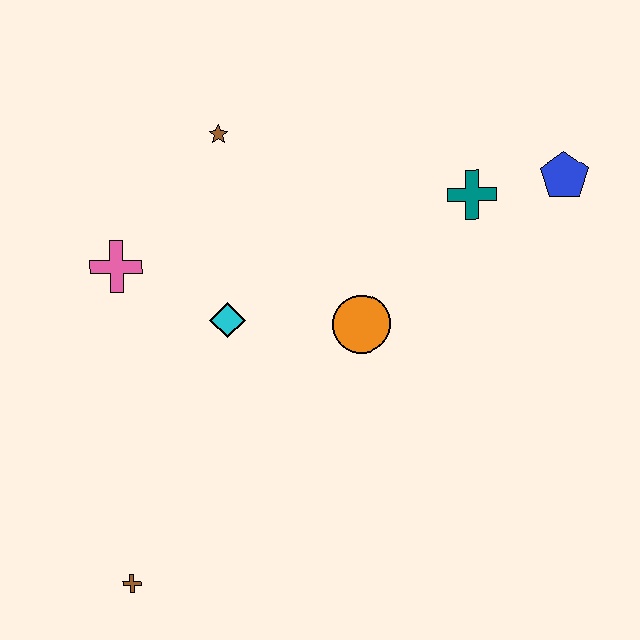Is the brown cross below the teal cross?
Yes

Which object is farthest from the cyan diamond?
The blue pentagon is farthest from the cyan diamond.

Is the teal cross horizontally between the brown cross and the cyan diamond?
No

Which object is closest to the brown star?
The pink cross is closest to the brown star.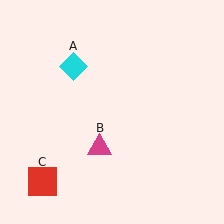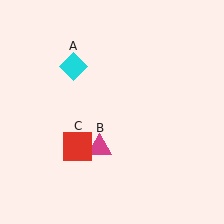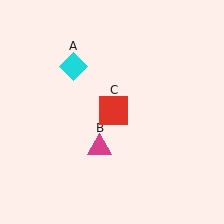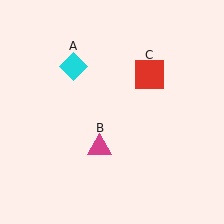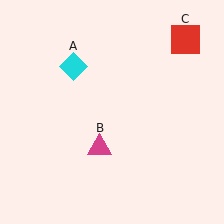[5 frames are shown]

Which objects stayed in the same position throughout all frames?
Cyan diamond (object A) and magenta triangle (object B) remained stationary.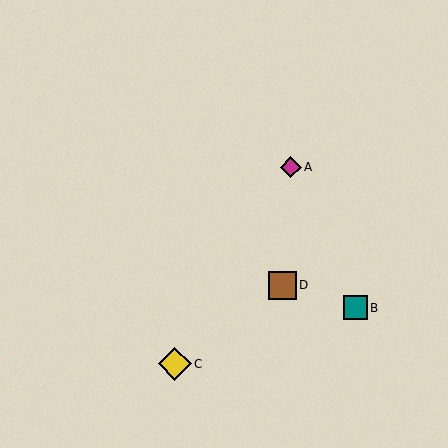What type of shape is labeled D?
Shape D is a brown square.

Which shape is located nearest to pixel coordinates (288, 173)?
The magenta diamond (labeled A) at (291, 167) is nearest to that location.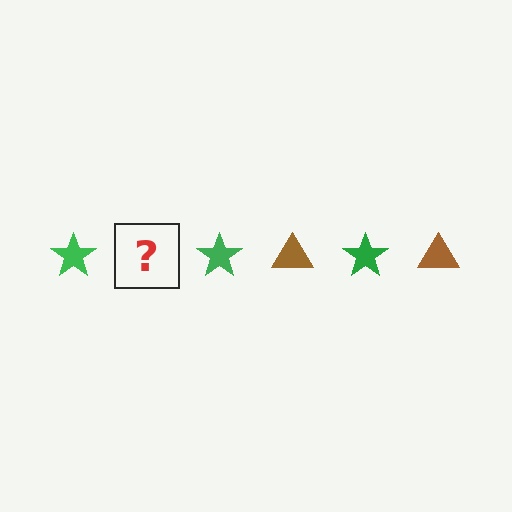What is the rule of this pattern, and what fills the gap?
The rule is that the pattern alternates between green star and brown triangle. The gap should be filled with a brown triangle.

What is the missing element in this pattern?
The missing element is a brown triangle.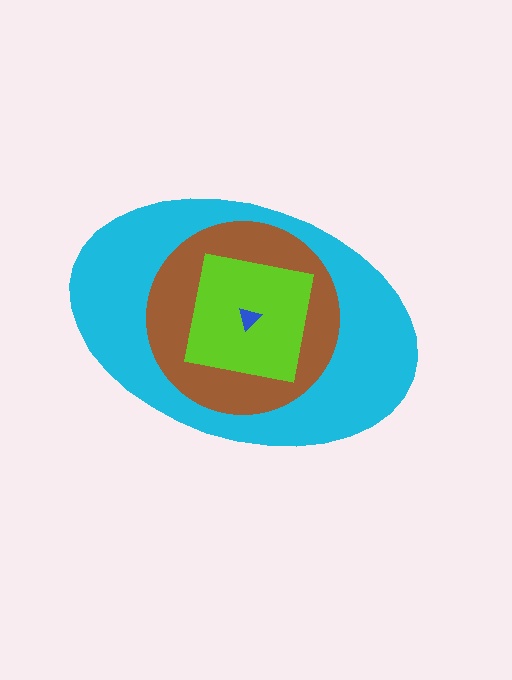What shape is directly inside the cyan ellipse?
The brown circle.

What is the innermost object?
The blue triangle.